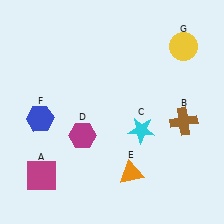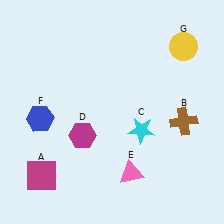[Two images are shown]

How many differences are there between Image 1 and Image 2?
There is 1 difference between the two images.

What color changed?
The triangle (E) changed from orange in Image 1 to pink in Image 2.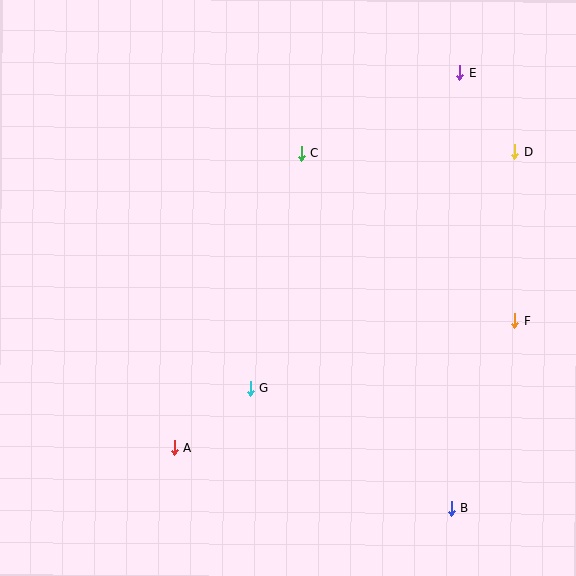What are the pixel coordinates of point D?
Point D is at (515, 152).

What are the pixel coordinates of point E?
Point E is at (460, 73).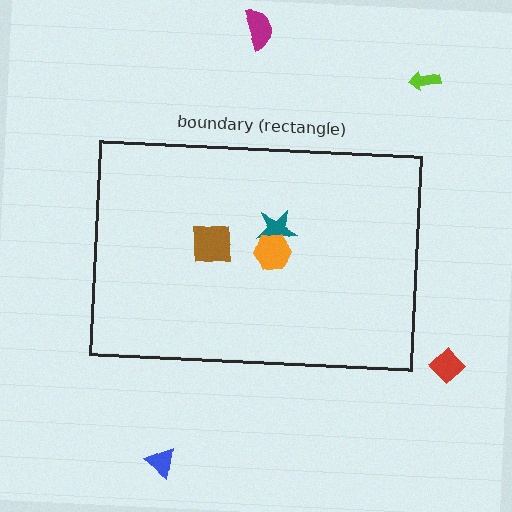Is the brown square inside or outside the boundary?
Inside.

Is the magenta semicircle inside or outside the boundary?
Outside.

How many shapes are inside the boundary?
3 inside, 4 outside.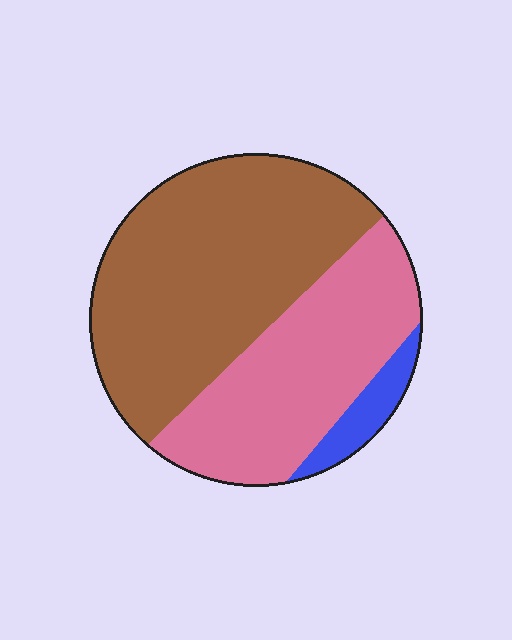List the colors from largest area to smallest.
From largest to smallest: brown, pink, blue.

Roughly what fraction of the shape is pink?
Pink takes up about three eighths (3/8) of the shape.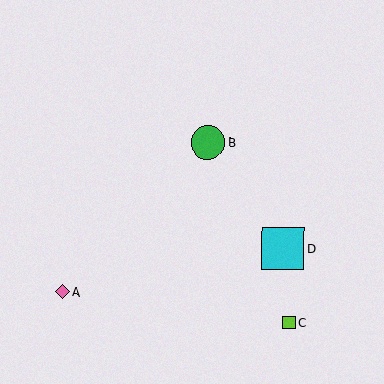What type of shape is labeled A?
Shape A is a pink diamond.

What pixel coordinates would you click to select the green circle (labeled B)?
Click at (207, 142) to select the green circle B.